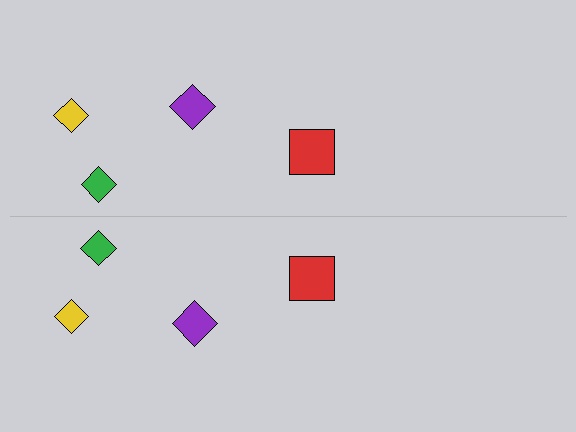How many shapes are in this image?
There are 8 shapes in this image.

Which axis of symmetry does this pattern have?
The pattern has a horizontal axis of symmetry running through the center of the image.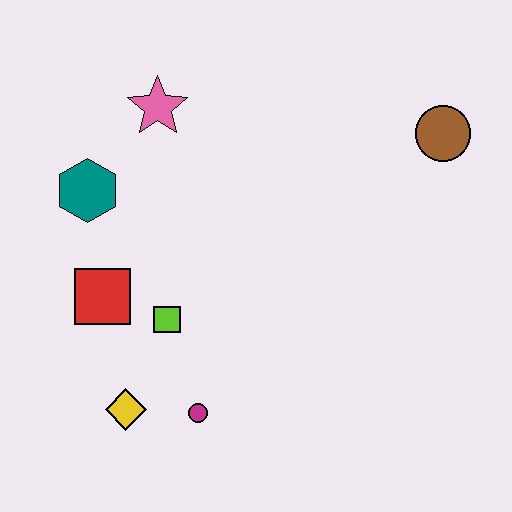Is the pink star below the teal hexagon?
No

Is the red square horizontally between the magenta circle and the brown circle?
No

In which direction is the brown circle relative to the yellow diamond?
The brown circle is to the right of the yellow diamond.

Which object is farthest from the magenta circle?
The brown circle is farthest from the magenta circle.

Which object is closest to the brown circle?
The pink star is closest to the brown circle.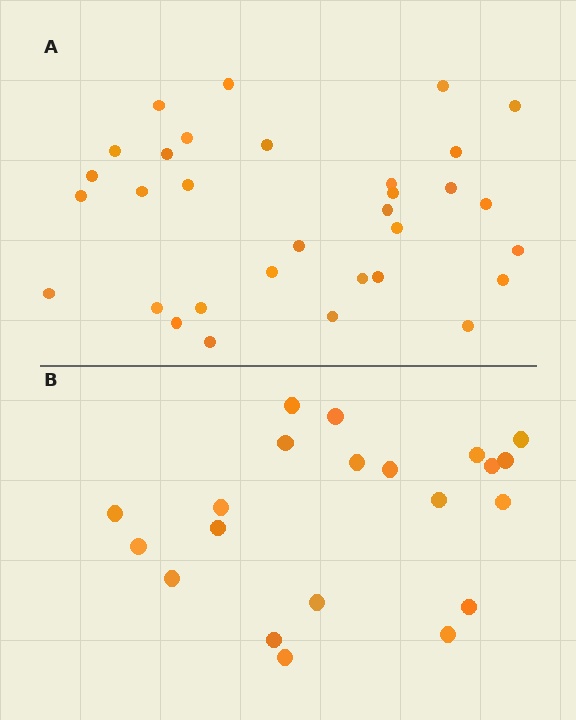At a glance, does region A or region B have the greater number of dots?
Region A (the top region) has more dots.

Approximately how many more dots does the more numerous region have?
Region A has roughly 12 or so more dots than region B.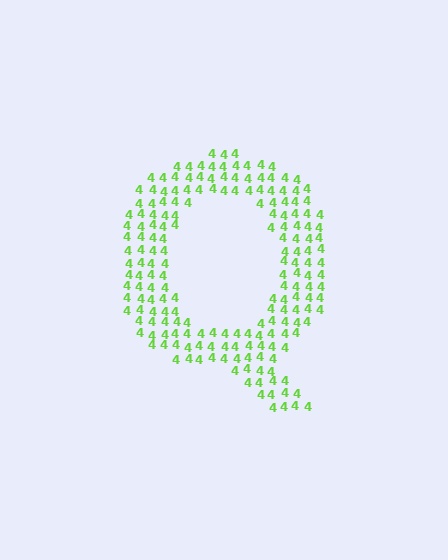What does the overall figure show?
The overall figure shows the letter Q.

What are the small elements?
The small elements are digit 4's.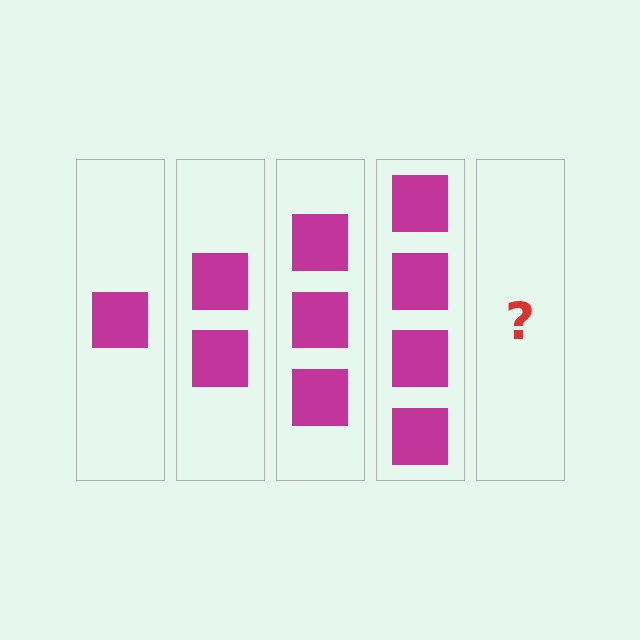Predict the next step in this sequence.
The next step is 5 squares.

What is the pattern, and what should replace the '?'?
The pattern is that each step adds one more square. The '?' should be 5 squares.